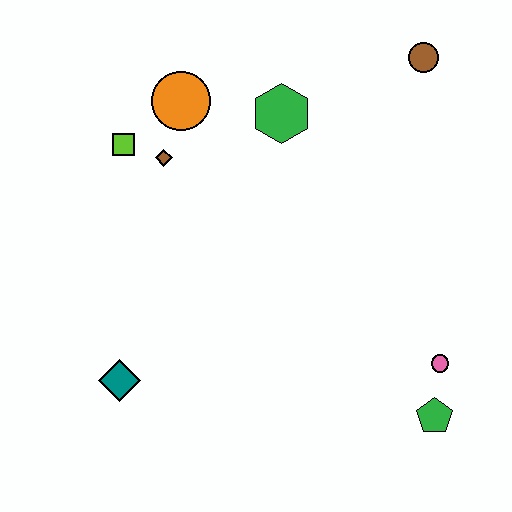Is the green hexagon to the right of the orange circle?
Yes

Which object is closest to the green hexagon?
The orange circle is closest to the green hexagon.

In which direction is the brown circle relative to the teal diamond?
The brown circle is above the teal diamond.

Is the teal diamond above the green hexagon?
No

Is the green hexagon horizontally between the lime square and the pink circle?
Yes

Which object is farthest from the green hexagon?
The green pentagon is farthest from the green hexagon.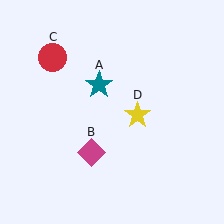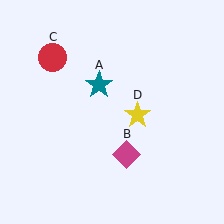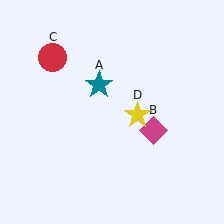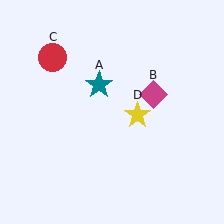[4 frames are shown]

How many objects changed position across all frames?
1 object changed position: magenta diamond (object B).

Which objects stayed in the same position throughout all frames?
Teal star (object A) and red circle (object C) and yellow star (object D) remained stationary.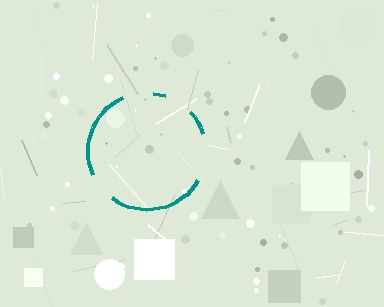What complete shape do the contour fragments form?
The contour fragments form a circle.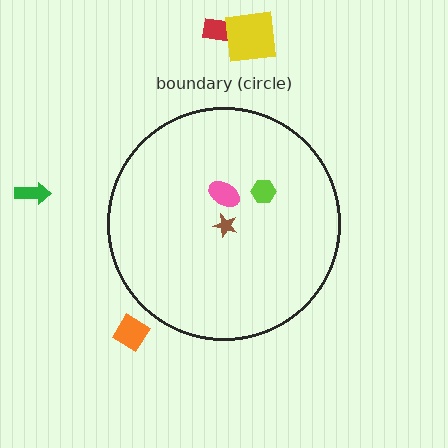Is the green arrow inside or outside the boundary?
Outside.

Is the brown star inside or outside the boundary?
Inside.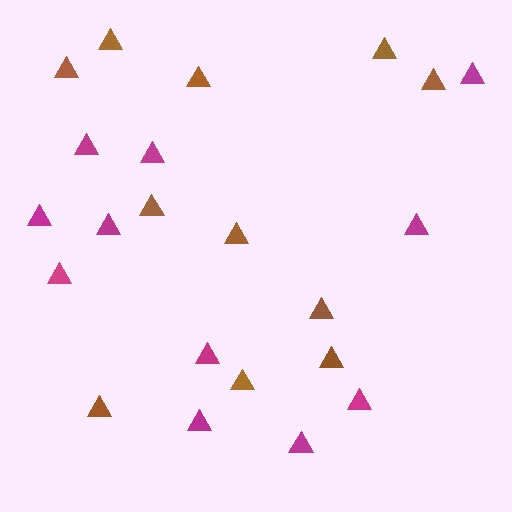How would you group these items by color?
There are 2 groups: one group of magenta triangles (11) and one group of brown triangles (11).